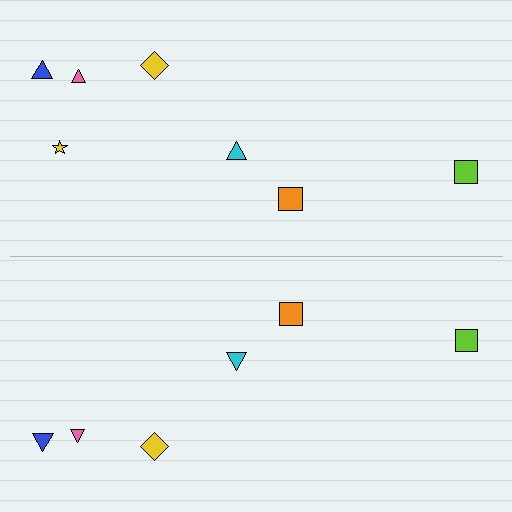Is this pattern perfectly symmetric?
No, the pattern is not perfectly symmetric. A yellow star is missing from the bottom side.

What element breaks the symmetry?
A yellow star is missing from the bottom side.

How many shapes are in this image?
There are 13 shapes in this image.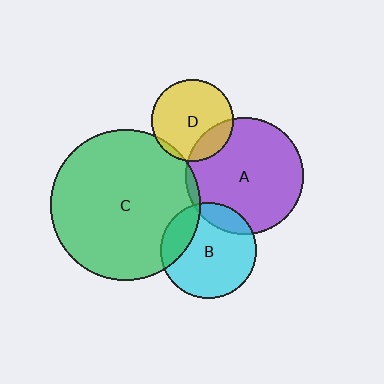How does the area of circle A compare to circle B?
Approximately 1.5 times.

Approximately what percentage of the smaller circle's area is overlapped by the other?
Approximately 15%.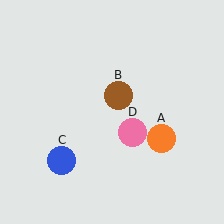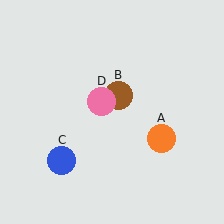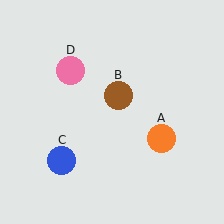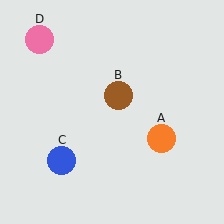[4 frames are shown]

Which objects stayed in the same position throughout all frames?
Orange circle (object A) and brown circle (object B) and blue circle (object C) remained stationary.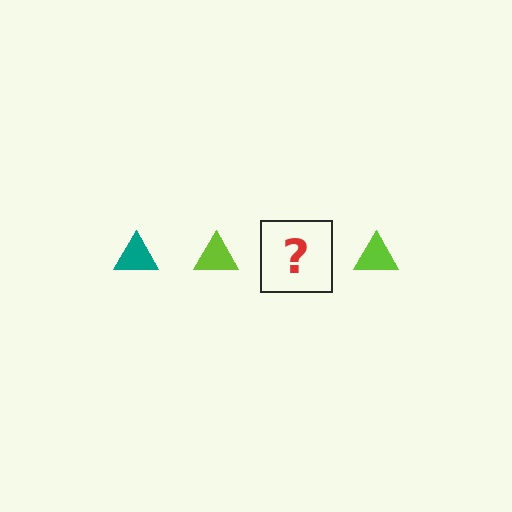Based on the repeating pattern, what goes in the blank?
The blank should be a teal triangle.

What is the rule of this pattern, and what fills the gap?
The rule is that the pattern cycles through teal, lime triangles. The gap should be filled with a teal triangle.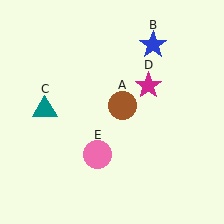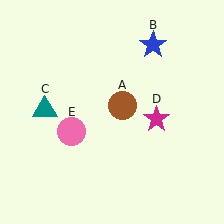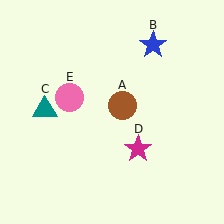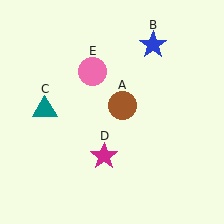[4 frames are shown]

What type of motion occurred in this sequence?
The magenta star (object D), pink circle (object E) rotated clockwise around the center of the scene.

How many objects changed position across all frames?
2 objects changed position: magenta star (object D), pink circle (object E).